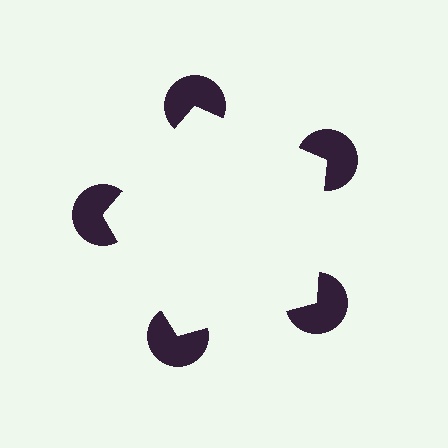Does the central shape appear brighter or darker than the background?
It typically appears slightly brighter than the background, even though no actual brightness change is drawn.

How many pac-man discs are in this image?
There are 5 — one at each vertex of the illusory pentagon.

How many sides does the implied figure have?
5 sides.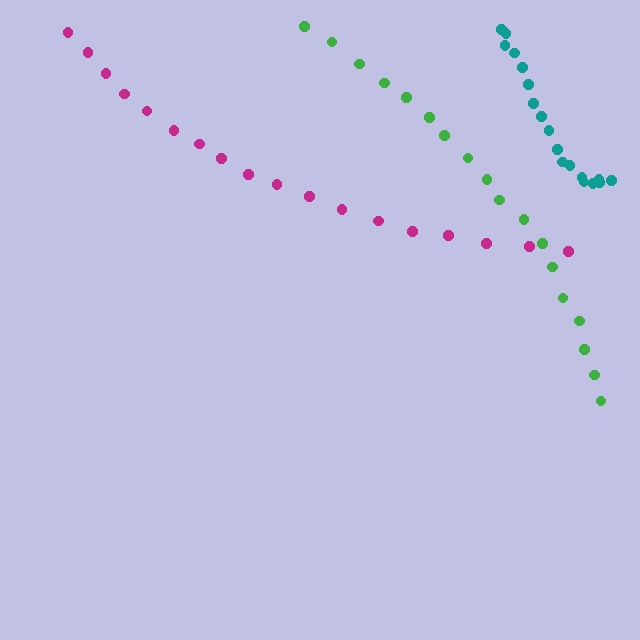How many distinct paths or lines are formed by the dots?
There are 3 distinct paths.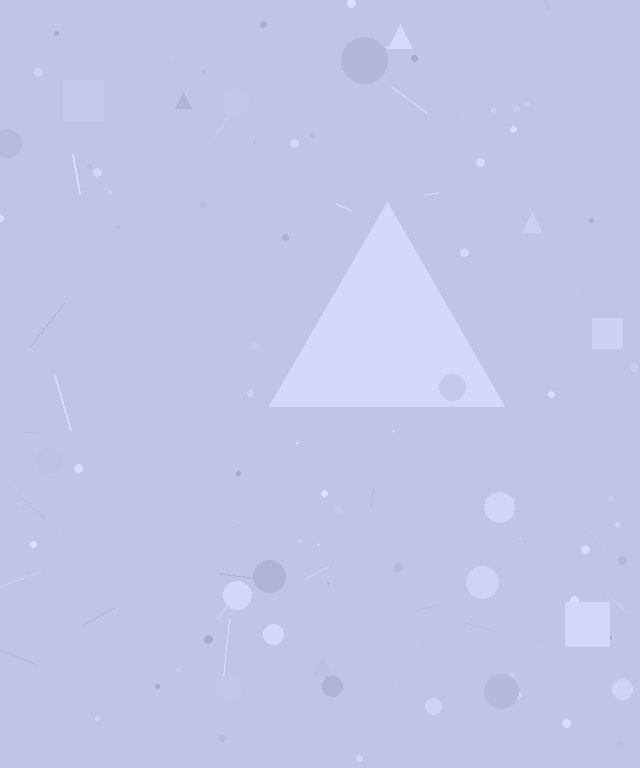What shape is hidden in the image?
A triangle is hidden in the image.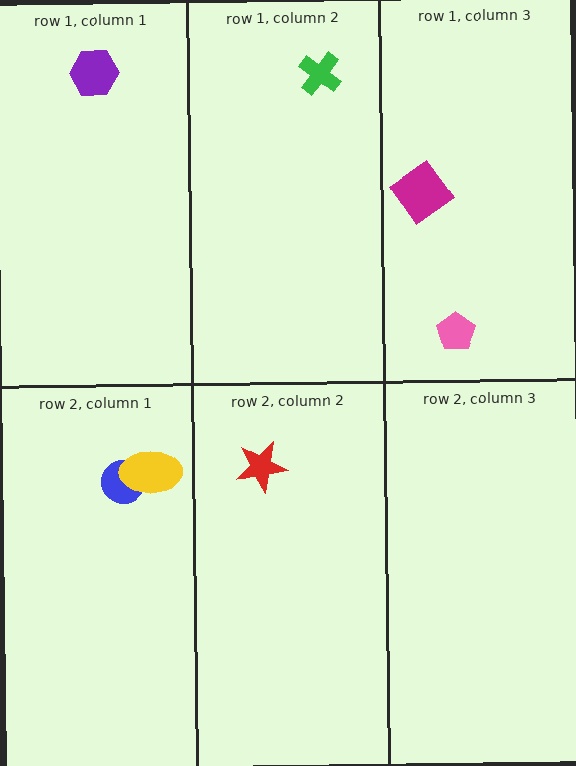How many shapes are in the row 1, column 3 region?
2.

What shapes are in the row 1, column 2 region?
The green cross.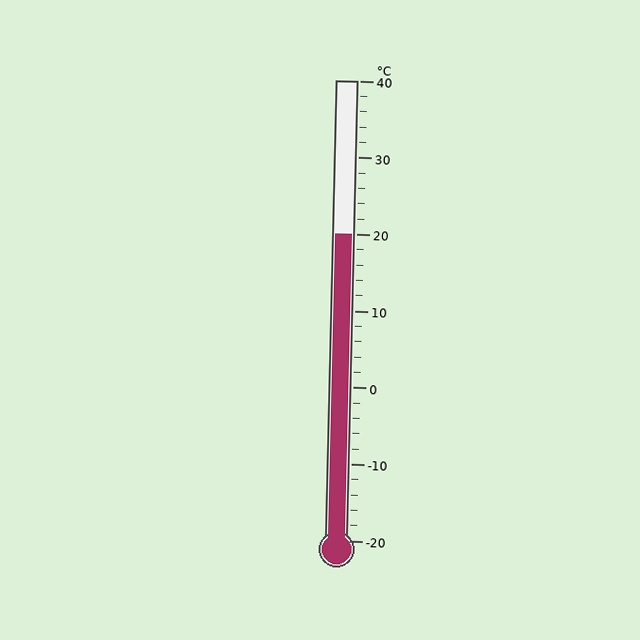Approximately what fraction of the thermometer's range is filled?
The thermometer is filled to approximately 65% of its range.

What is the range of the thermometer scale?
The thermometer scale ranges from -20°C to 40°C.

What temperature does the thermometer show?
The thermometer shows approximately 20°C.